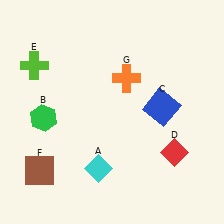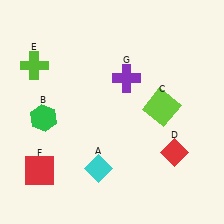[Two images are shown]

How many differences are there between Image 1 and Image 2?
There are 3 differences between the two images.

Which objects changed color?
C changed from blue to lime. F changed from brown to red. G changed from orange to purple.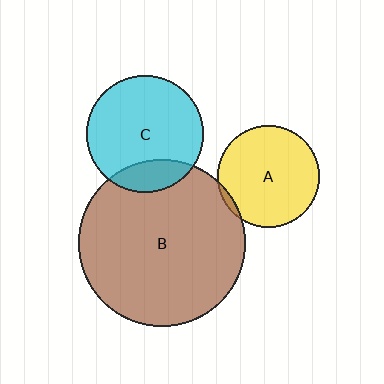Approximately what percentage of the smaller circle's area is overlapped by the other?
Approximately 15%.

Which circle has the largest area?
Circle B (brown).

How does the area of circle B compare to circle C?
Approximately 2.0 times.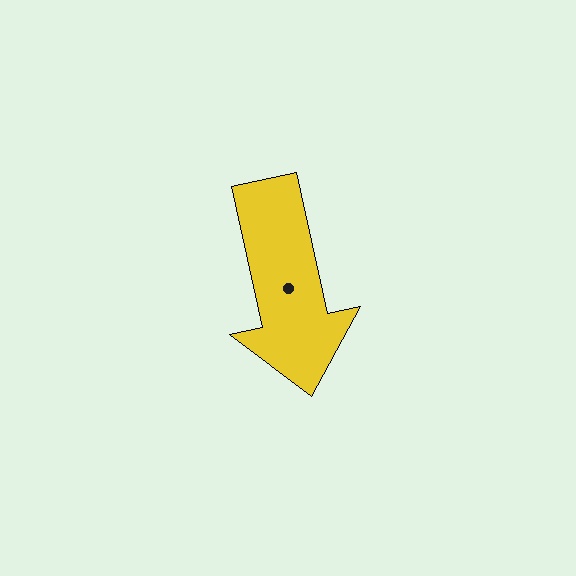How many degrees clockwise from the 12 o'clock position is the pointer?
Approximately 168 degrees.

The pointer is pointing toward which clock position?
Roughly 6 o'clock.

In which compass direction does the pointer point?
South.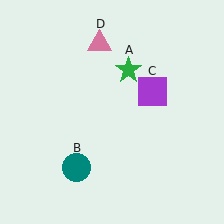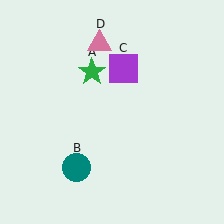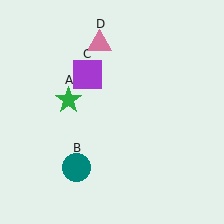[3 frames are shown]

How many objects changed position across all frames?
2 objects changed position: green star (object A), purple square (object C).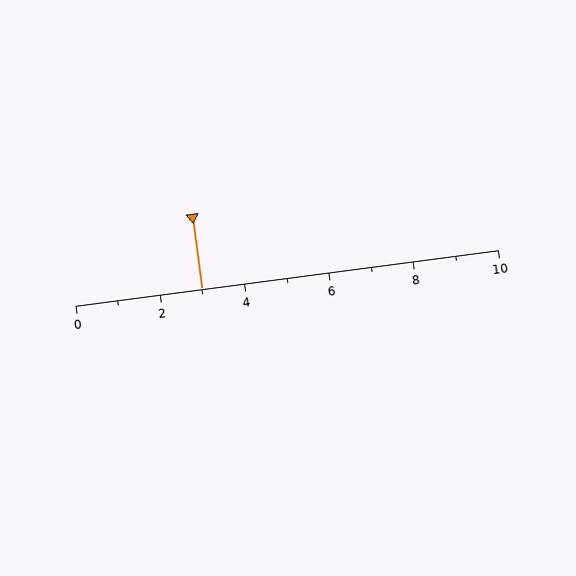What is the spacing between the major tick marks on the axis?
The major ticks are spaced 2 apart.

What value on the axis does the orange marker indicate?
The marker indicates approximately 3.